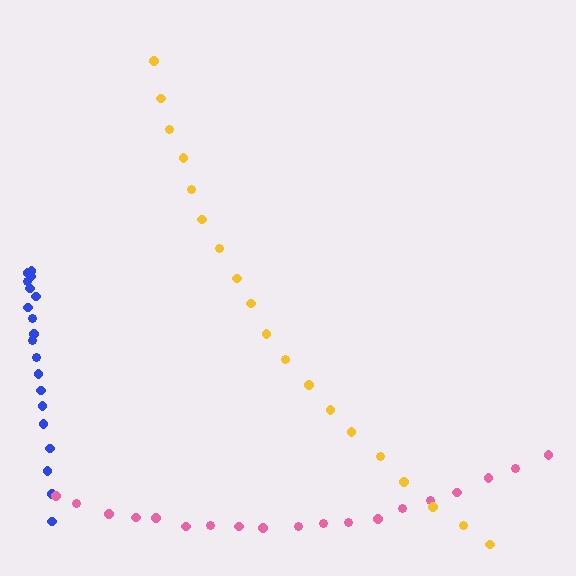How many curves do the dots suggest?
There are 3 distinct paths.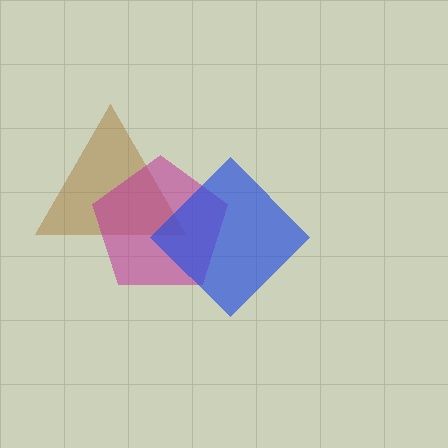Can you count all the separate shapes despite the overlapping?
Yes, there are 3 separate shapes.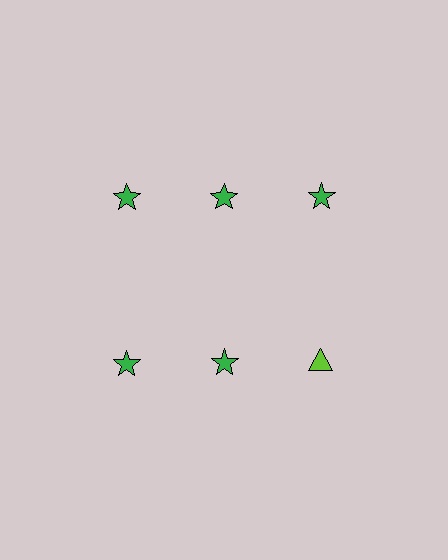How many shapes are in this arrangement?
There are 6 shapes arranged in a grid pattern.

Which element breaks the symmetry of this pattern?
The lime triangle in the second row, center column breaks the symmetry. All other shapes are green stars.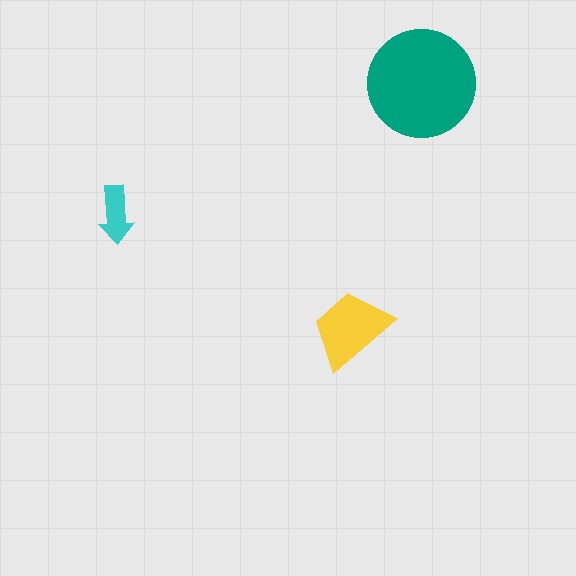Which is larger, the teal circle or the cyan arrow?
The teal circle.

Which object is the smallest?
The cyan arrow.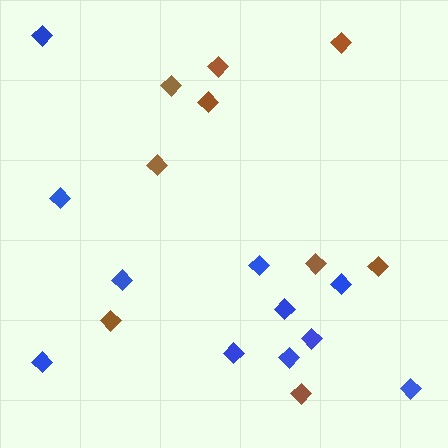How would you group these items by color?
There are 2 groups: one group of brown diamonds (9) and one group of blue diamonds (11).